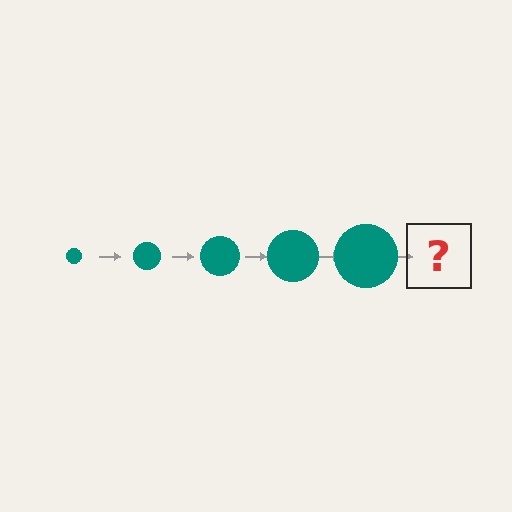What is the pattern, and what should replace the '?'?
The pattern is that the circle gets progressively larger each step. The '?' should be a teal circle, larger than the previous one.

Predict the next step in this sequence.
The next step is a teal circle, larger than the previous one.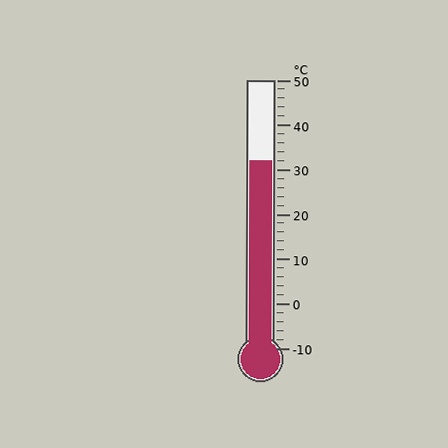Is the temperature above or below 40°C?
The temperature is below 40°C.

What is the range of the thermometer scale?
The thermometer scale ranges from -10°C to 50°C.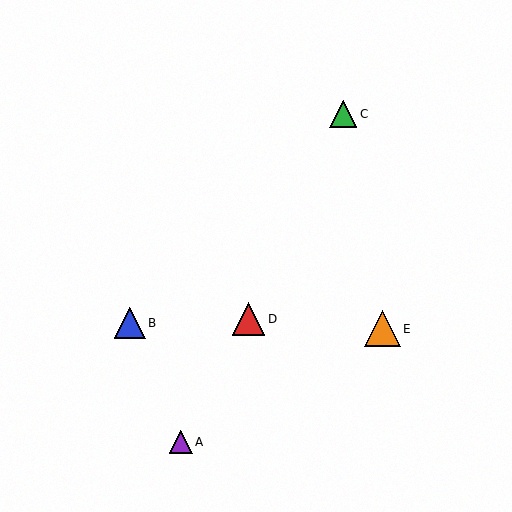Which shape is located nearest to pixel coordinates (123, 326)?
The blue triangle (labeled B) at (130, 323) is nearest to that location.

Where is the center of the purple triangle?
The center of the purple triangle is at (181, 442).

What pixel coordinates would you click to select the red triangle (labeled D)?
Click at (248, 319) to select the red triangle D.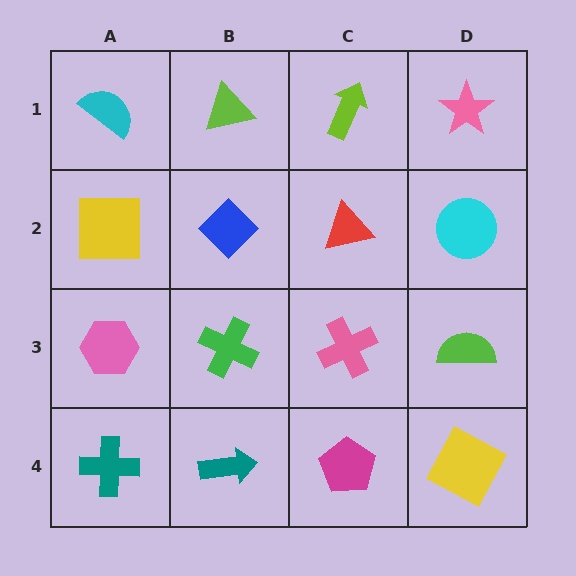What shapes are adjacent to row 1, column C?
A red triangle (row 2, column C), a lime triangle (row 1, column B), a pink star (row 1, column D).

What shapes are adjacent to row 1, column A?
A yellow square (row 2, column A), a lime triangle (row 1, column B).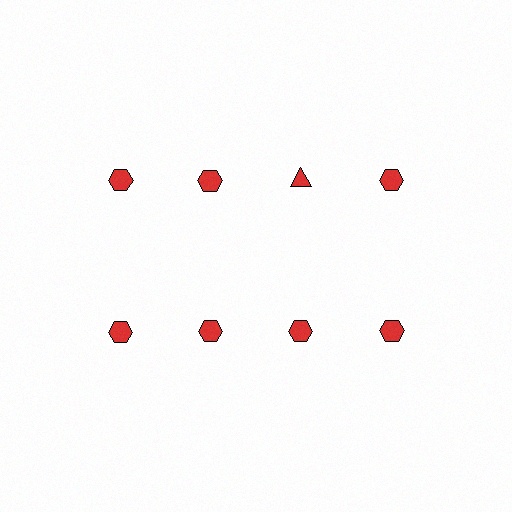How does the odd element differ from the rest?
It has a different shape: triangle instead of hexagon.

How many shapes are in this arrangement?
There are 8 shapes arranged in a grid pattern.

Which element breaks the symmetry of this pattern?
The red triangle in the top row, center column breaks the symmetry. All other shapes are red hexagons.